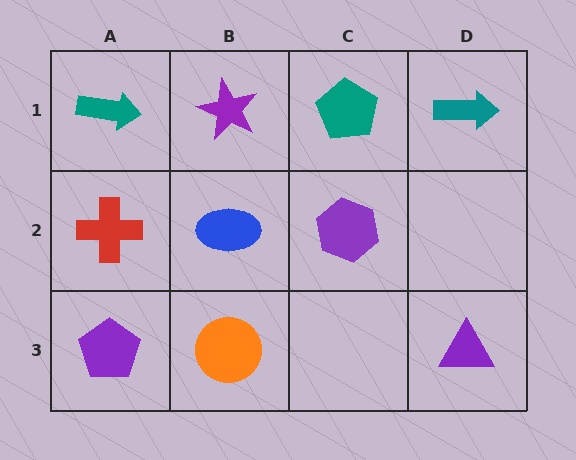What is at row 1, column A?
A teal arrow.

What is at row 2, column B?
A blue ellipse.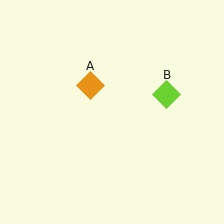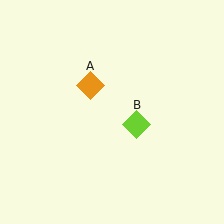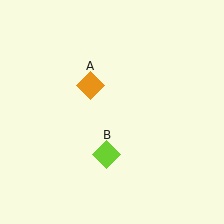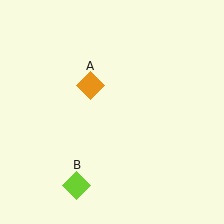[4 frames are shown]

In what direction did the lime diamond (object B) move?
The lime diamond (object B) moved down and to the left.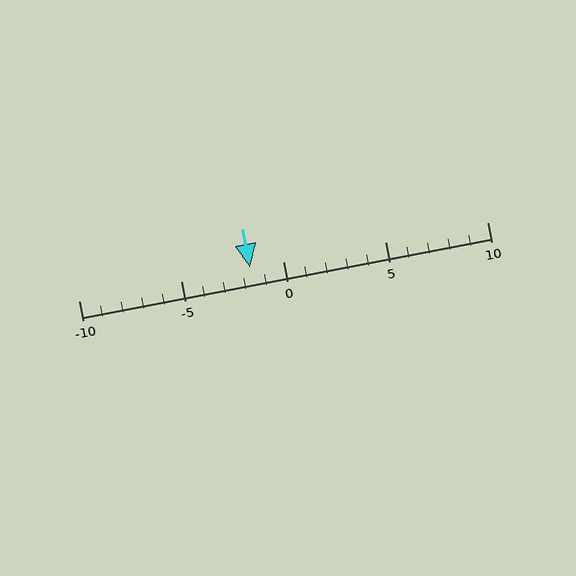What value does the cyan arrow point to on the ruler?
The cyan arrow points to approximately -2.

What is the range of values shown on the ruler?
The ruler shows values from -10 to 10.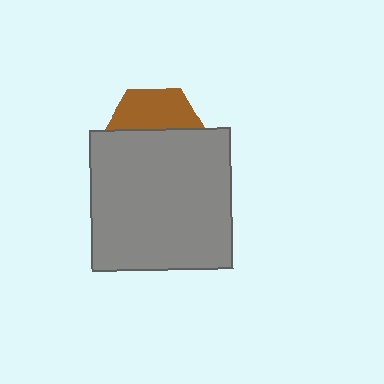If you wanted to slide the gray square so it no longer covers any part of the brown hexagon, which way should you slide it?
Slide it down — that is the most direct way to separate the two shapes.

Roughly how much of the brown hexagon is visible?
A small part of it is visible (roughly 40%).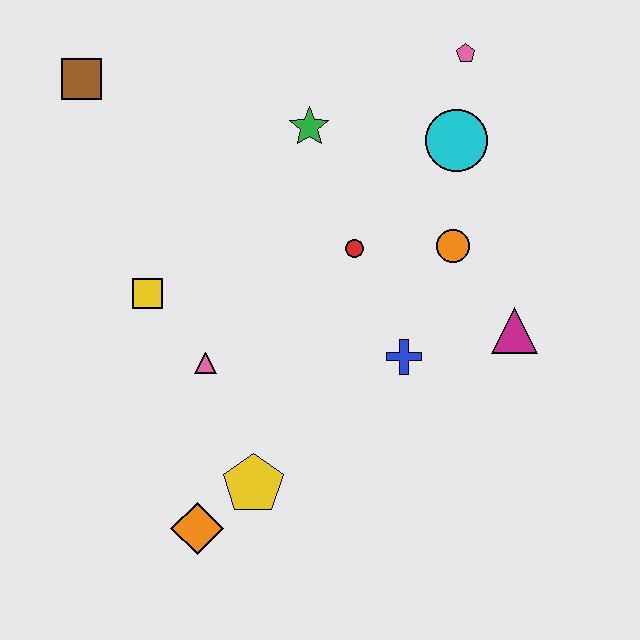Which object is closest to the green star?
The red circle is closest to the green star.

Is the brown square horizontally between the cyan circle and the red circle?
No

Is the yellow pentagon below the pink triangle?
Yes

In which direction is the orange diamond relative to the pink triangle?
The orange diamond is below the pink triangle.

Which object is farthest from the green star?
The orange diamond is farthest from the green star.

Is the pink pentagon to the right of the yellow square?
Yes